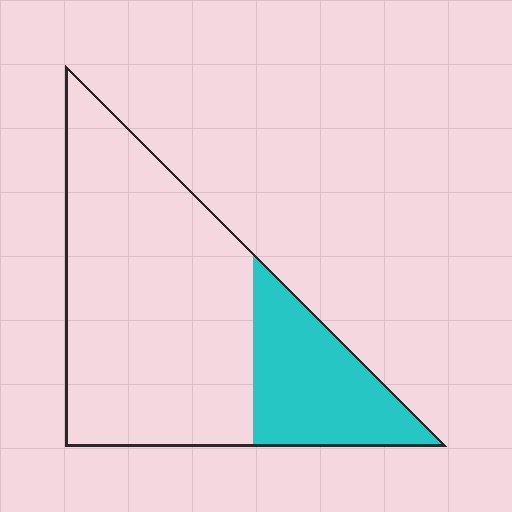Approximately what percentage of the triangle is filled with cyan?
Approximately 25%.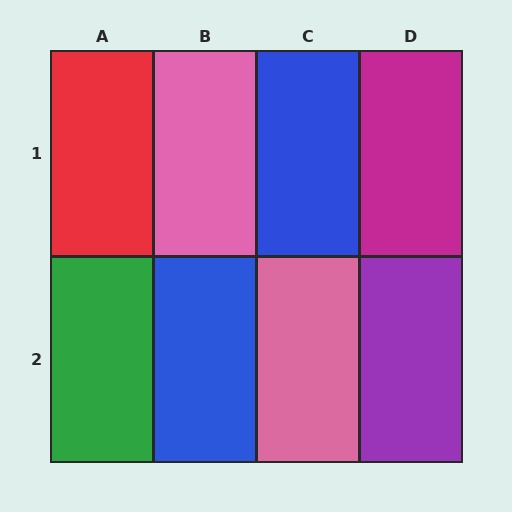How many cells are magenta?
1 cell is magenta.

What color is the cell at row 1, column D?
Magenta.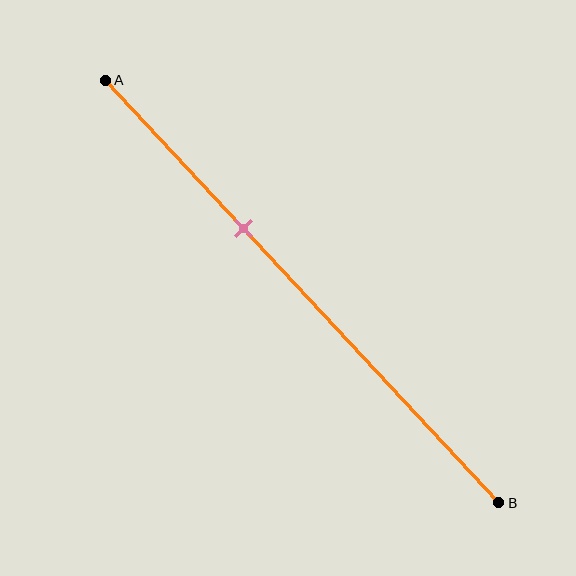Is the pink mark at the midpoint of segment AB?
No, the mark is at about 35% from A, not at the 50% midpoint.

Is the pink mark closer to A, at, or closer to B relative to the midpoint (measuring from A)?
The pink mark is closer to point A than the midpoint of segment AB.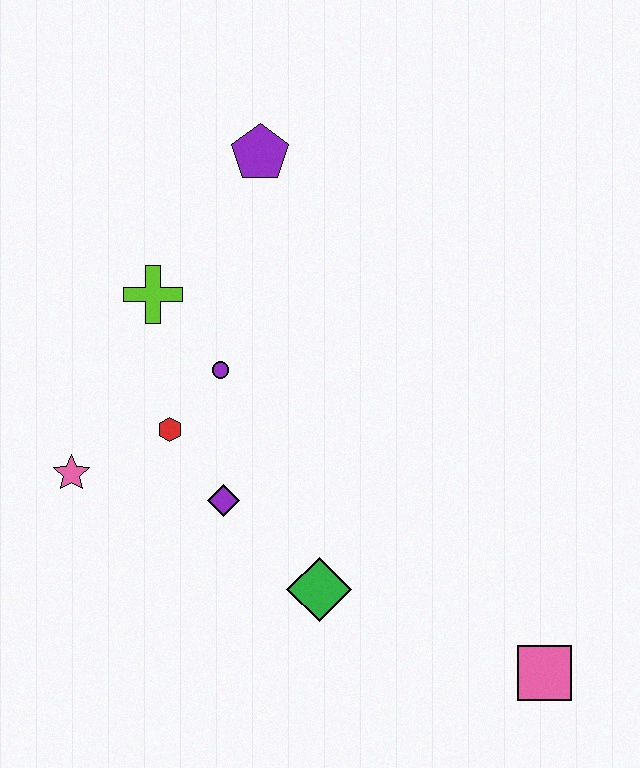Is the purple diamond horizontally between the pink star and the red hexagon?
No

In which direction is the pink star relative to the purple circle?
The pink star is to the left of the purple circle.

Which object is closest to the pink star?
The red hexagon is closest to the pink star.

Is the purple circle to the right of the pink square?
No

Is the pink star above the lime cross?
No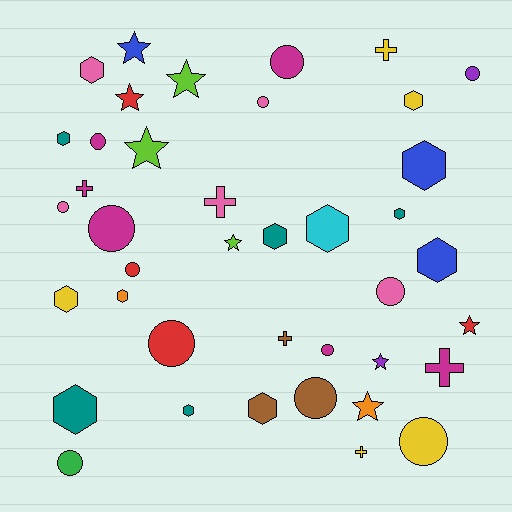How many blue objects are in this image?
There are 3 blue objects.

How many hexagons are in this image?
There are 13 hexagons.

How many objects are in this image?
There are 40 objects.